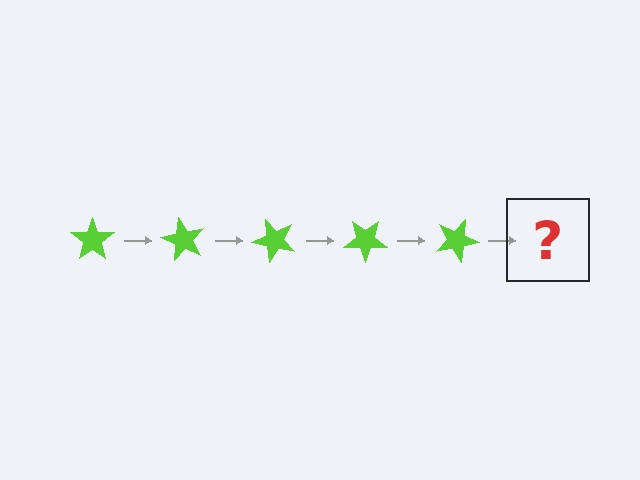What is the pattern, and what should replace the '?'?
The pattern is that the star rotates 60 degrees each step. The '?' should be a lime star rotated 300 degrees.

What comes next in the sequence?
The next element should be a lime star rotated 300 degrees.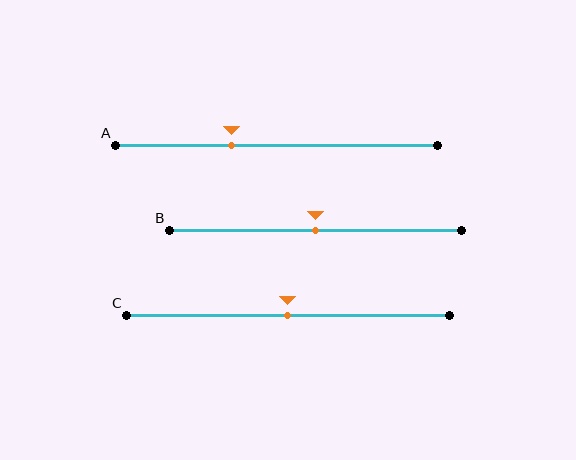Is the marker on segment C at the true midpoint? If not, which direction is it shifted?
Yes, the marker on segment C is at the true midpoint.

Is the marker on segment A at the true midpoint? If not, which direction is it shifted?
No, the marker on segment A is shifted to the left by about 14% of the segment length.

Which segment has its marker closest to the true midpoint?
Segment B has its marker closest to the true midpoint.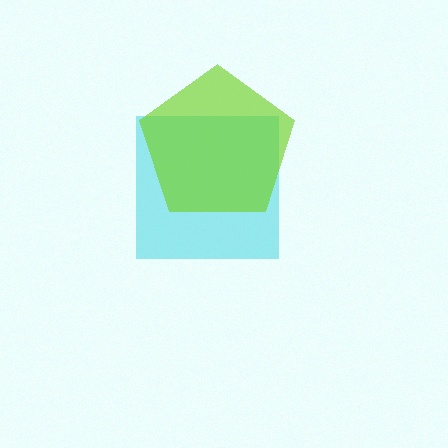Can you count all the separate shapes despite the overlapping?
Yes, there are 2 separate shapes.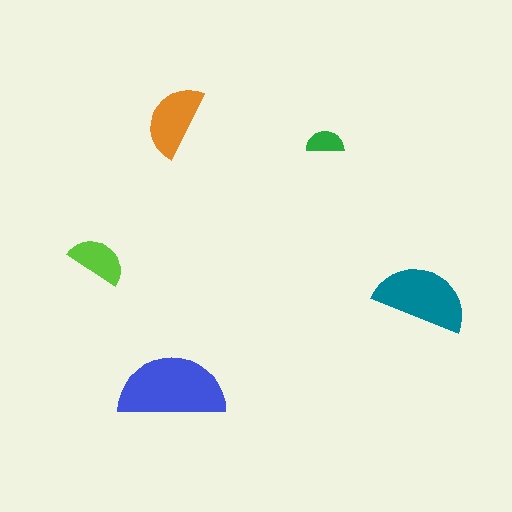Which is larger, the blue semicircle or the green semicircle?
The blue one.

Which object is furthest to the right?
The teal semicircle is rightmost.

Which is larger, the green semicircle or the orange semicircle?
The orange one.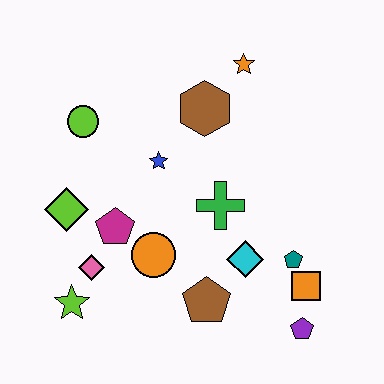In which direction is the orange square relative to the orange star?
The orange square is below the orange star.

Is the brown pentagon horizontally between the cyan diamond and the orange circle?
Yes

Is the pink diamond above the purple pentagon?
Yes